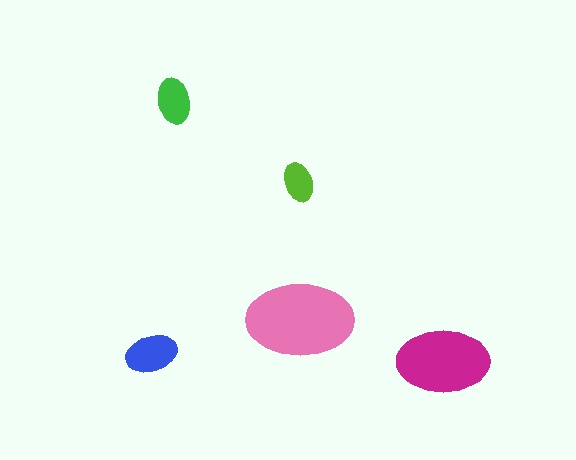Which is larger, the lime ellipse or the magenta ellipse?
The magenta one.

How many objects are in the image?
There are 5 objects in the image.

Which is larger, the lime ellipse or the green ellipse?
The green one.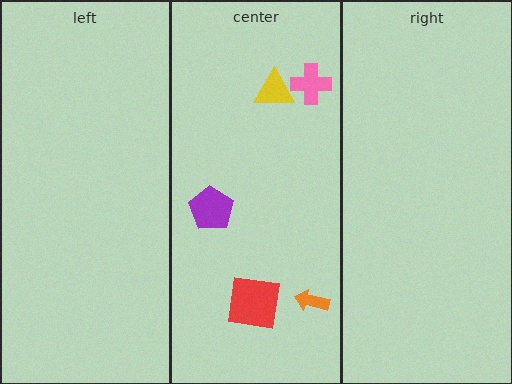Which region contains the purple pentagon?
The center region.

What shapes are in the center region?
The purple pentagon, the orange arrow, the pink cross, the red square, the yellow triangle.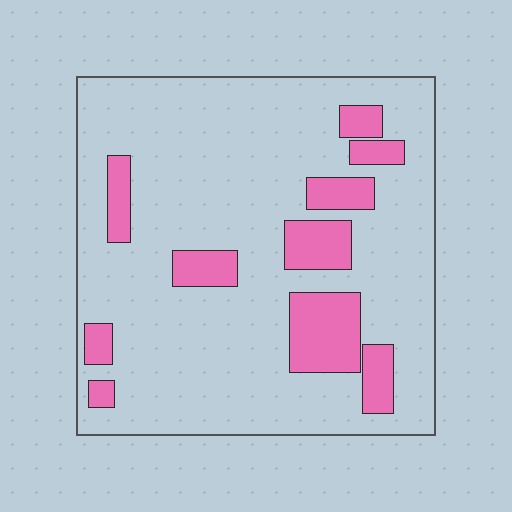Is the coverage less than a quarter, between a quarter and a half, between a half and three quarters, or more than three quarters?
Less than a quarter.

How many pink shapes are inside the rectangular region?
10.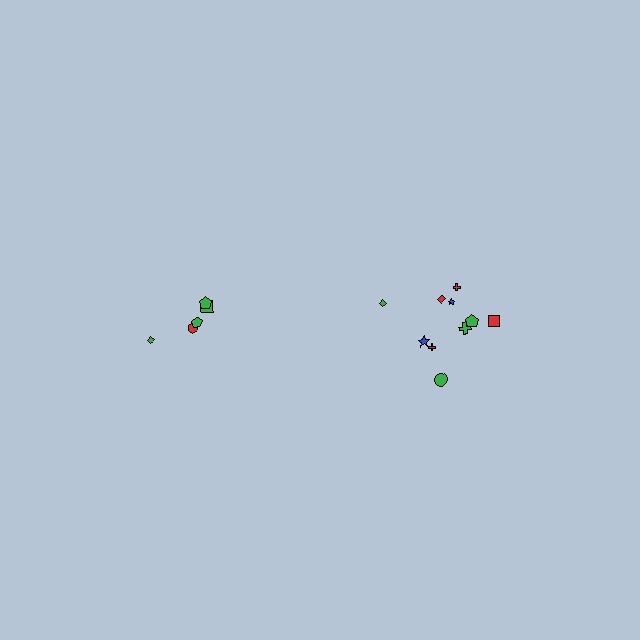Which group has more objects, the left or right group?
The right group.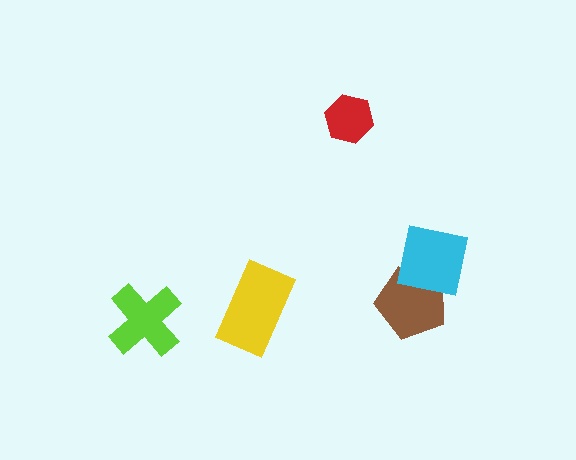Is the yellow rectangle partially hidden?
No, no other shape covers it.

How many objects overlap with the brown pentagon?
1 object overlaps with the brown pentagon.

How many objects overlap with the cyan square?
1 object overlaps with the cyan square.